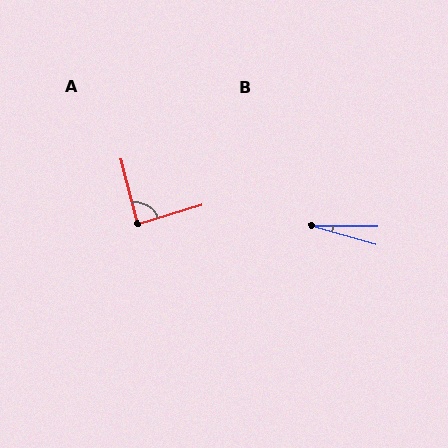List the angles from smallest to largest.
B (16°), A (87°).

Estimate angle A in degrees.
Approximately 87 degrees.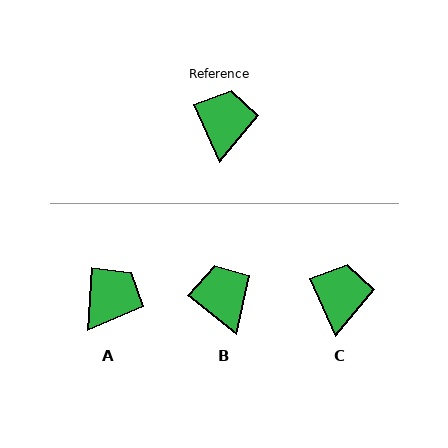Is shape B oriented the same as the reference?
No, it is off by about 28 degrees.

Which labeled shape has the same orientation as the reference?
C.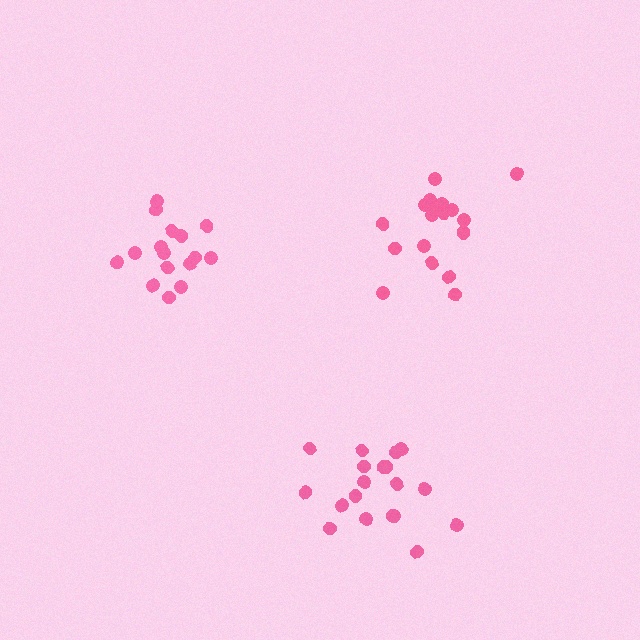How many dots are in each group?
Group 1: 19 dots, Group 2: 21 dots, Group 3: 16 dots (56 total).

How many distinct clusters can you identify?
There are 3 distinct clusters.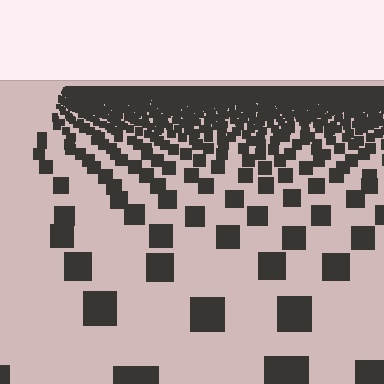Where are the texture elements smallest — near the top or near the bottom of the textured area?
Near the top.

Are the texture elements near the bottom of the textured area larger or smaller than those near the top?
Larger. Near the bottom, elements are closer to the viewer and appear at a bigger on-screen size.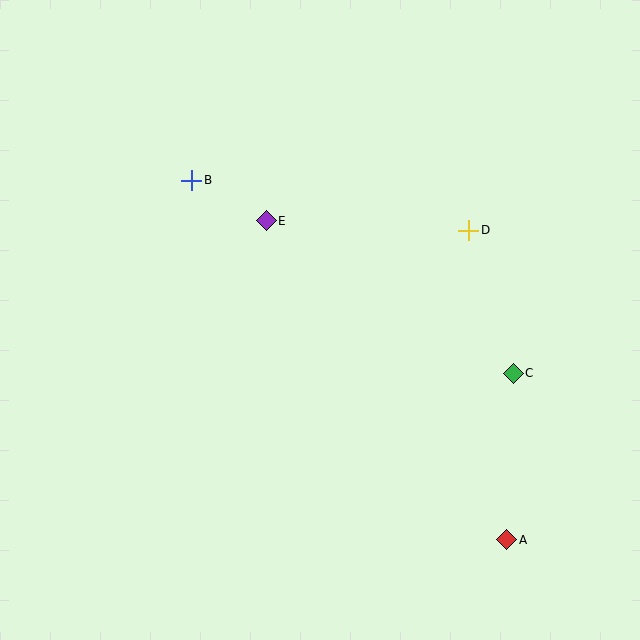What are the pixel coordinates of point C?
Point C is at (513, 373).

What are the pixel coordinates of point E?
Point E is at (266, 221).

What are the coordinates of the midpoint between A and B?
The midpoint between A and B is at (349, 360).